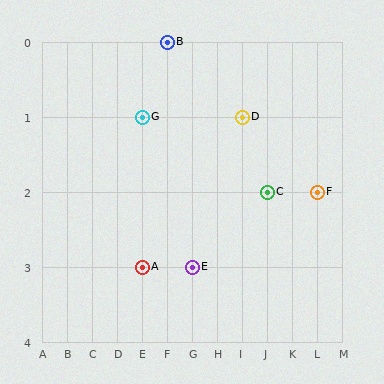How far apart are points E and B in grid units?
Points E and B are 1 column and 3 rows apart (about 3.2 grid units diagonally).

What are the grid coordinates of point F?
Point F is at grid coordinates (L, 2).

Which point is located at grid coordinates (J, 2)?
Point C is at (J, 2).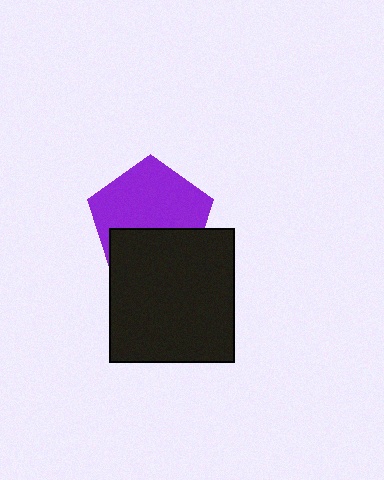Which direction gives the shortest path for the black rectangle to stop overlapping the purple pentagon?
Moving down gives the shortest separation.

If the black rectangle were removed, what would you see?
You would see the complete purple pentagon.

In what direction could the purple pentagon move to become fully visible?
The purple pentagon could move up. That would shift it out from behind the black rectangle entirely.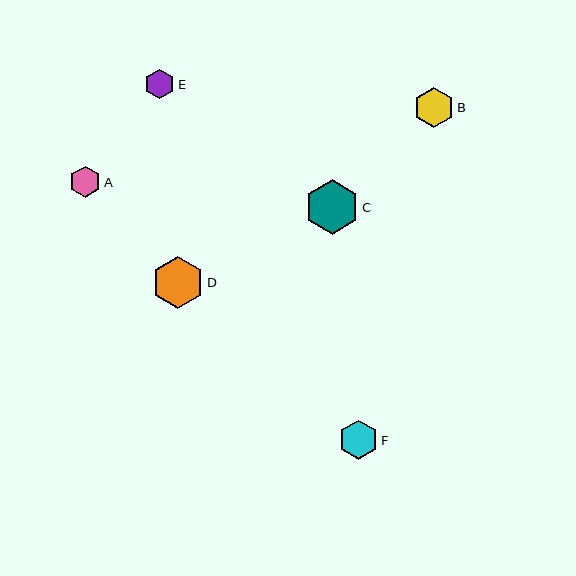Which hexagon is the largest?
Hexagon C is the largest with a size of approximately 55 pixels.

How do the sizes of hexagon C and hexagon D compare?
Hexagon C and hexagon D are approximately the same size.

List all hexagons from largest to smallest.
From largest to smallest: C, D, B, F, A, E.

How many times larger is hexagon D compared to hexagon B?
Hexagon D is approximately 1.3 times the size of hexagon B.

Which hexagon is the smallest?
Hexagon E is the smallest with a size of approximately 30 pixels.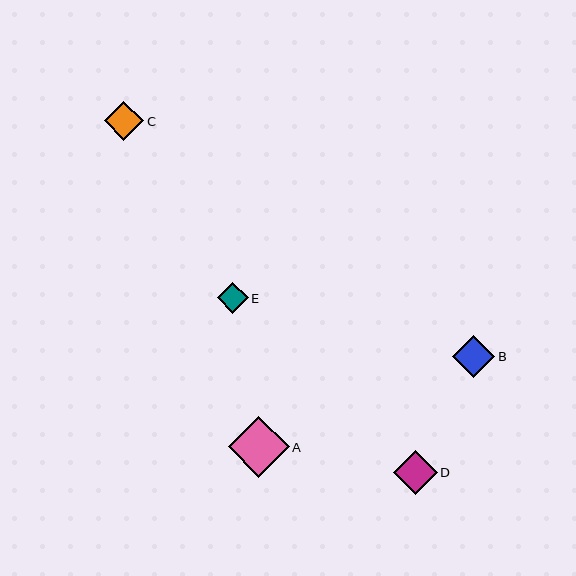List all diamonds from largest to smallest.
From largest to smallest: A, D, B, C, E.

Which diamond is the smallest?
Diamond E is the smallest with a size of approximately 31 pixels.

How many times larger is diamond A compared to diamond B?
Diamond A is approximately 1.5 times the size of diamond B.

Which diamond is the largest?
Diamond A is the largest with a size of approximately 61 pixels.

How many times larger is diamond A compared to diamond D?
Diamond A is approximately 1.4 times the size of diamond D.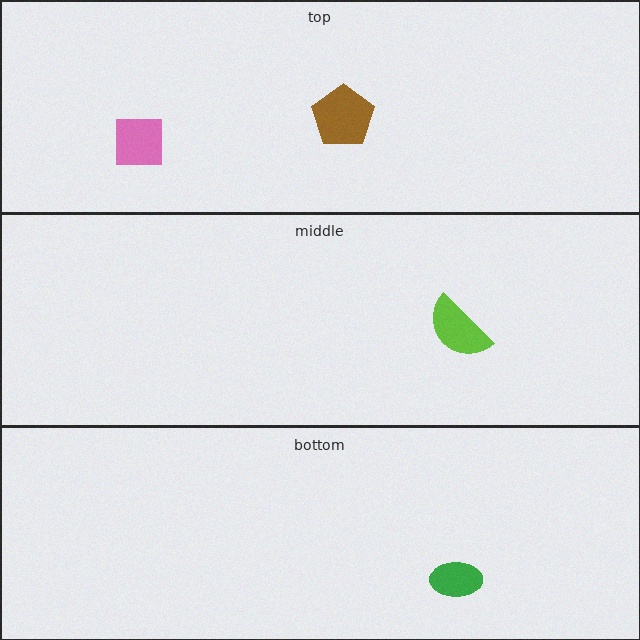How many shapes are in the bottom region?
1.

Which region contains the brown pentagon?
The top region.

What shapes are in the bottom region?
The green ellipse.